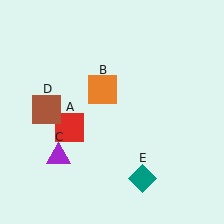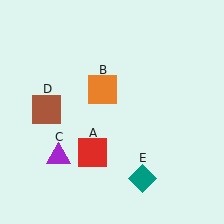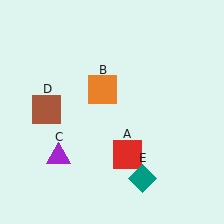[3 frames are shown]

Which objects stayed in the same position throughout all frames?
Orange square (object B) and purple triangle (object C) and brown square (object D) and teal diamond (object E) remained stationary.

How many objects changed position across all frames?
1 object changed position: red square (object A).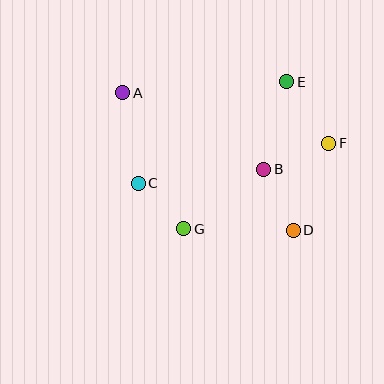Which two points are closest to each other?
Points C and G are closest to each other.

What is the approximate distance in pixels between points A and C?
The distance between A and C is approximately 92 pixels.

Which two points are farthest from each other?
Points A and D are farthest from each other.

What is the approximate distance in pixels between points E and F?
The distance between E and F is approximately 74 pixels.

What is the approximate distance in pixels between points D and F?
The distance between D and F is approximately 94 pixels.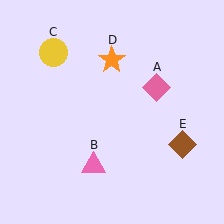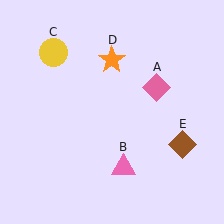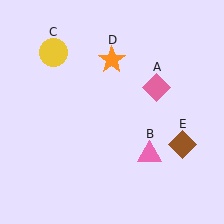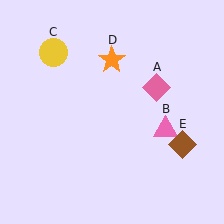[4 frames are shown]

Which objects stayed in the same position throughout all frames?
Pink diamond (object A) and yellow circle (object C) and orange star (object D) and brown diamond (object E) remained stationary.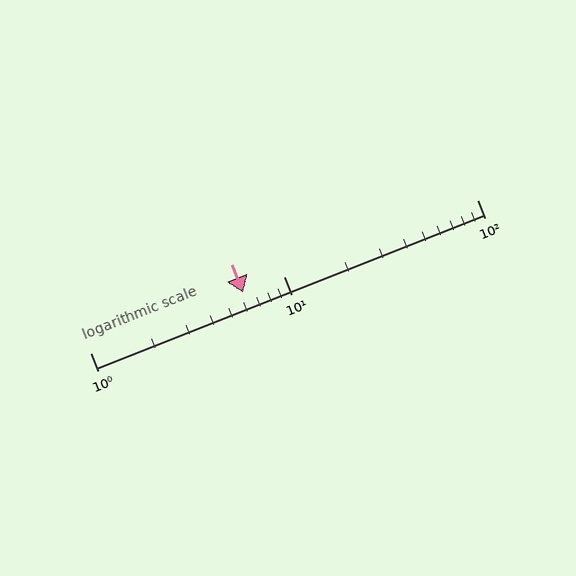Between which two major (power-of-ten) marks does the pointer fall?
The pointer is between 1 and 10.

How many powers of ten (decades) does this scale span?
The scale spans 2 decades, from 1 to 100.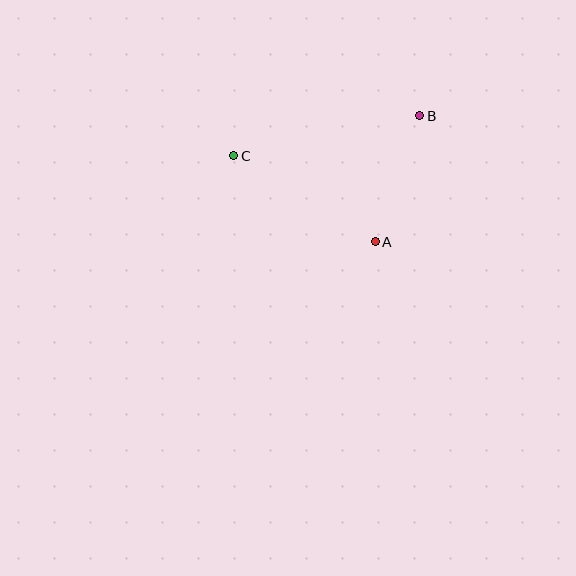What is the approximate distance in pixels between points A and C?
The distance between A and C is approximately 166 pixels.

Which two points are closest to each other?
Points A and B are closest to each other.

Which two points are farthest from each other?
Points B and C are farthest from each other.